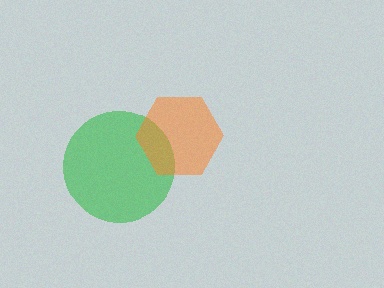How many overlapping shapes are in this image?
There are 2 overlapping shapes in the image.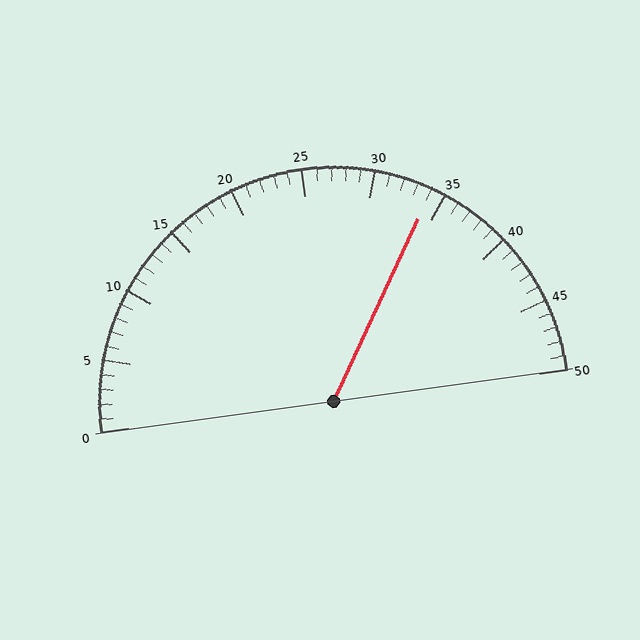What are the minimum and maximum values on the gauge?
The gauge ranges from 0 to 50.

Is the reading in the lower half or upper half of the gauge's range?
The reading is in the upper half of the range (0 to 50).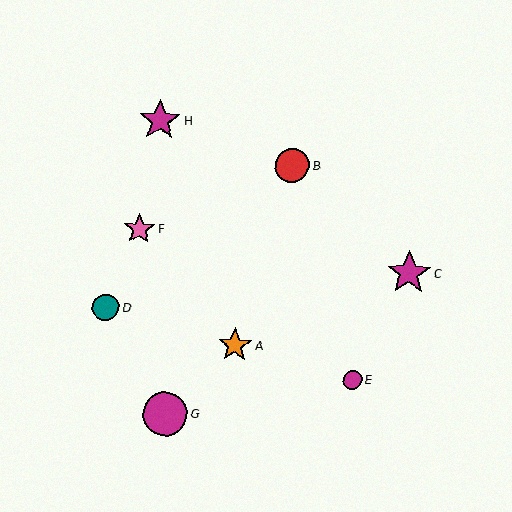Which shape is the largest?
The magenta star (labeled C) is the largest.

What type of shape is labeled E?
Shape E is a magenta circle.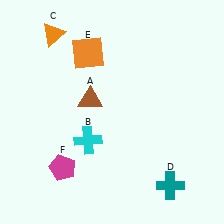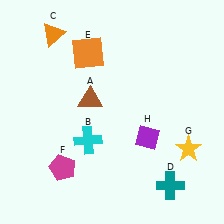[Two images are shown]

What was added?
A yellow star (G), a purple diamond (H) were added in Image 2.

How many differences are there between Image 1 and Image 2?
There are 2 differences between the two images.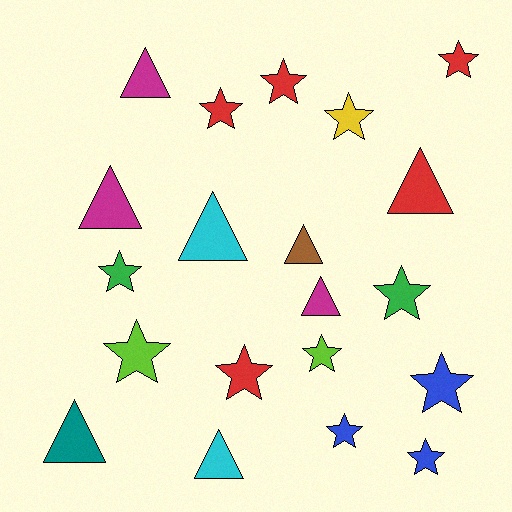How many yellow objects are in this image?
There is 1 yellow object.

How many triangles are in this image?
There are 8 triangles.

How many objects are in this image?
There are 20 objects.